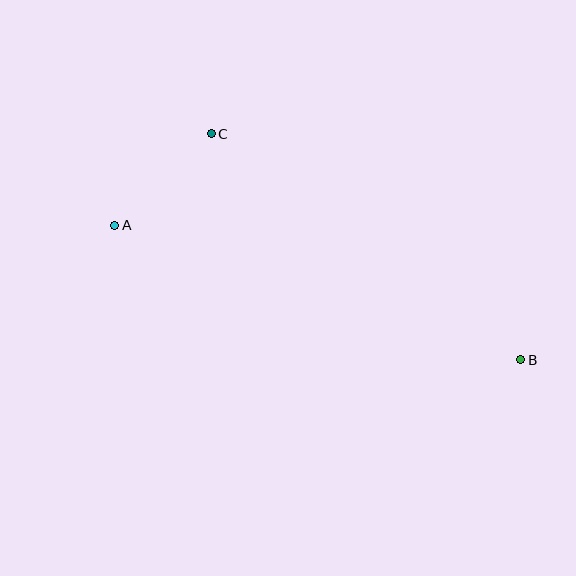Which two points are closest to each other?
Points A and C are closest to each other.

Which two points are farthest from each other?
Points A and B are farthest from each other.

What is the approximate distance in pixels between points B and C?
The distance between B and C is approximately 383 pixels.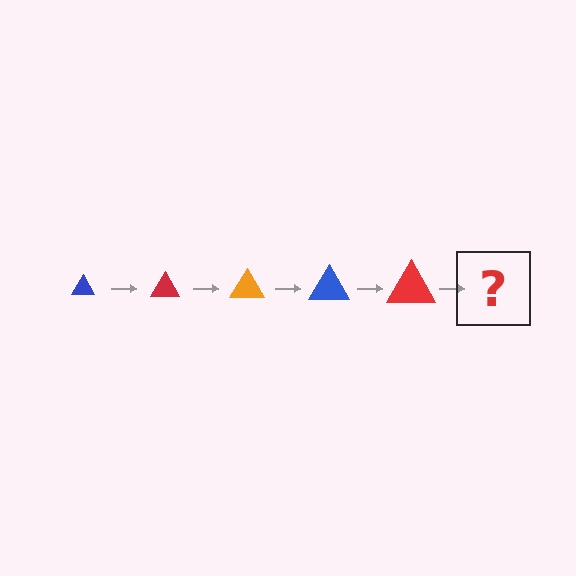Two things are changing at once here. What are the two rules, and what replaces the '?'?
The two rules are that the triangle grows larger each step and the color cycles through blue, red, and orange. The '?' should be an orange triangle, larger than the previous one.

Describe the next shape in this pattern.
It should be an orange triangle, larger than the previous one.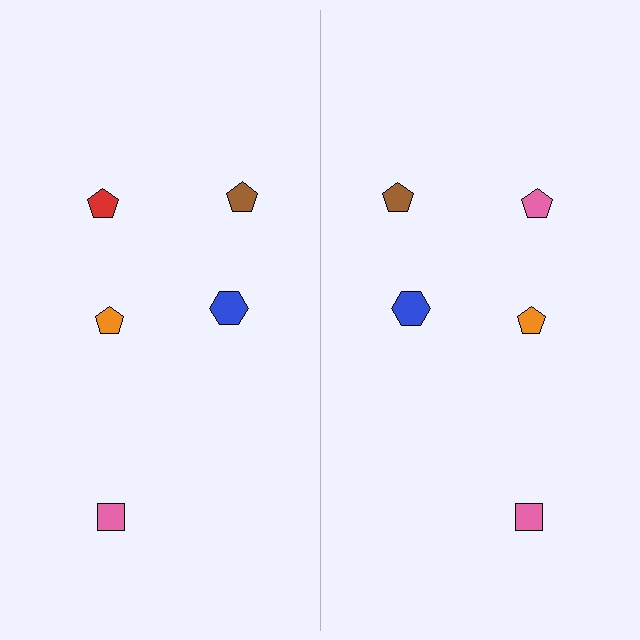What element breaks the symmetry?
The pink pentagon on the right side breaks the symmetry — its mirror counterpart is red.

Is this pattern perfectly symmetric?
No, the pattern is not perfectly symmetric. The pink pentagon on the right side breaks the symmetry — its mirror counterpart is red.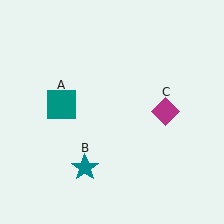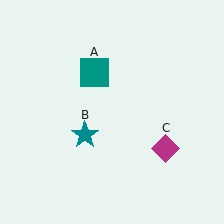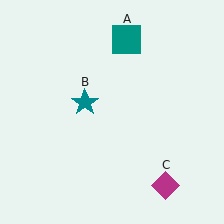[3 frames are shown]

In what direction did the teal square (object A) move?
The teal square (object A) moved up and to the right.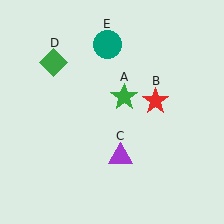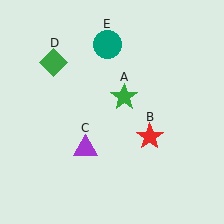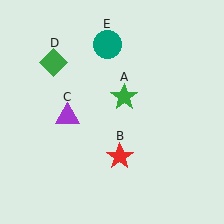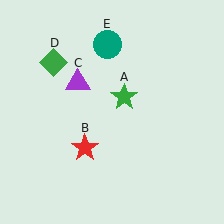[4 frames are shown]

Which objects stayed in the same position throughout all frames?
Green star (object A) and green diamond (object D) and teal circle (object E) remained stationary.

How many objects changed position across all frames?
2 objects changed position: red star (object B), purple triangle (object C).